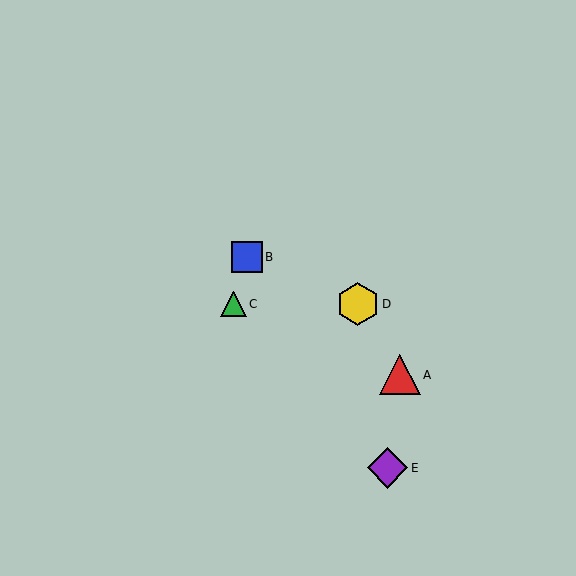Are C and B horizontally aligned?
No, C is at y≈304 and B is at y≈257.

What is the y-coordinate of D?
Object D is at y≈304.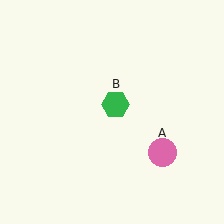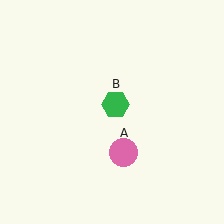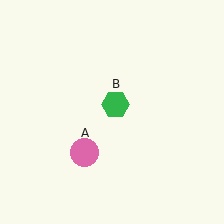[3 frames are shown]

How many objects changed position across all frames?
1 object changed position: pink circle (object A).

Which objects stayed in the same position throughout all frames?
Green hexagon (object B) remained stationary.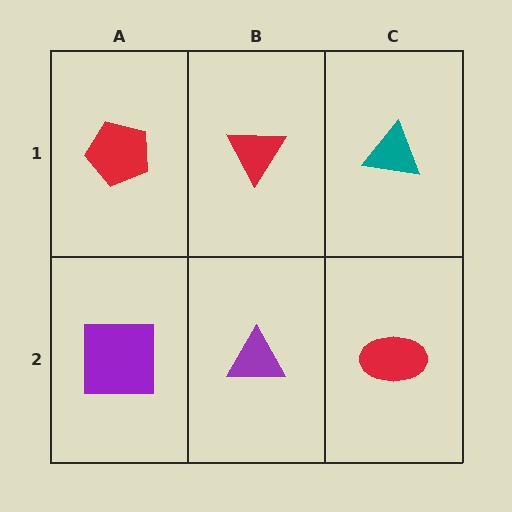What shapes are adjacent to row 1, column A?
A purple square (row 2, column A), a red triangle (row 1, column B).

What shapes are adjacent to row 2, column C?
A teal triangle (row 1, column C), a purple triangle (row 2, column B).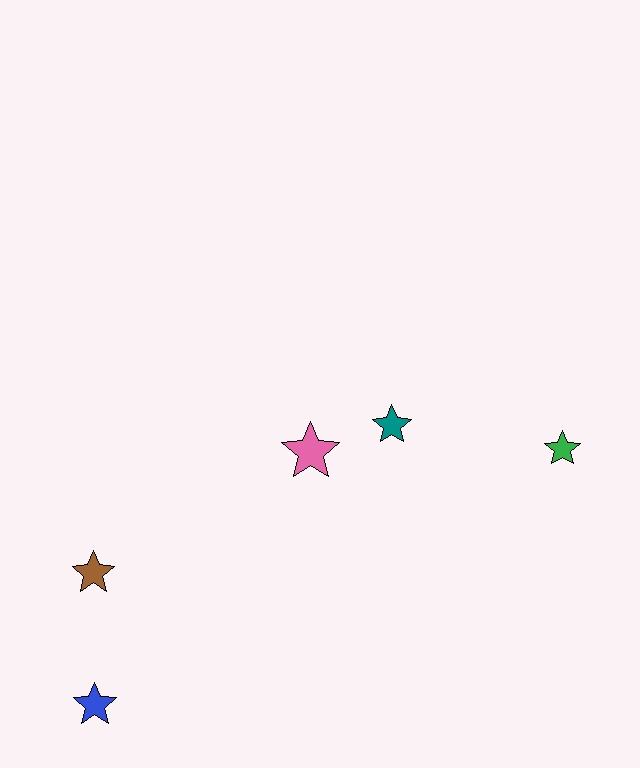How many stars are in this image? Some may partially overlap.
There are 5 stars.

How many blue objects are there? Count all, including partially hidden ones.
There is 1 blue object.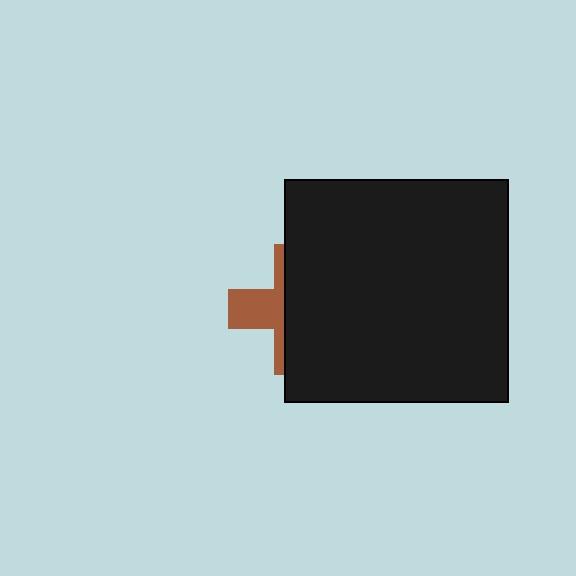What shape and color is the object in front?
The object in front is a black square.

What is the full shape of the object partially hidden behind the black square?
The partially hidden object is a brown cross.